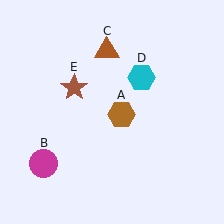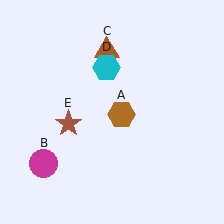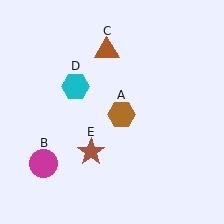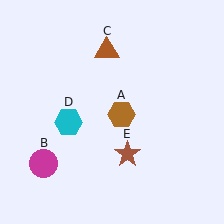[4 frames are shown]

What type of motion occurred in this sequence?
The cyan hexagon (object D), brown star (object E) rotated counterclockwise around the center of the scene.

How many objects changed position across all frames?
2 objects changed position: cyan hexagon (object D), brown star (object E).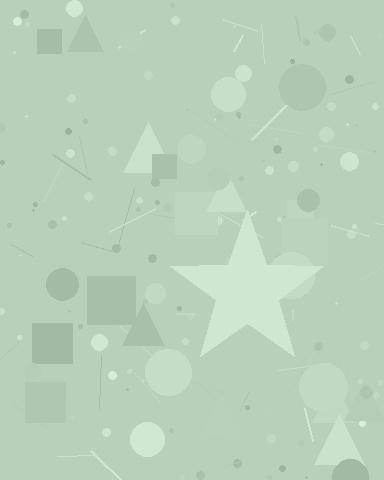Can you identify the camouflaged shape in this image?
The camouflaged shape is a star.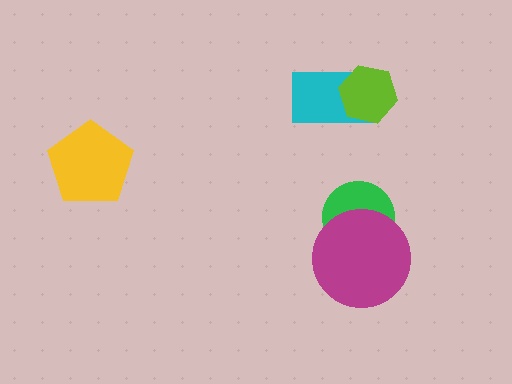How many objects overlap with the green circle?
1 object overlaps with the green circle.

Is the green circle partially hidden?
Yes, it is partially covered by another shape.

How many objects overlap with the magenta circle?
1 object overlaps with the magenta circle.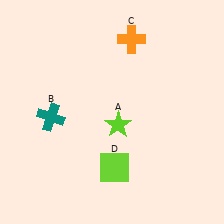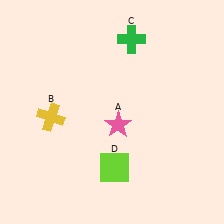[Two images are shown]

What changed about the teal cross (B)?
In Image 1, B is teal. In Image 2, it changed to yellow.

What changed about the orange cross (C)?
In Image 1, C is orange. In Image 2, it changed to green.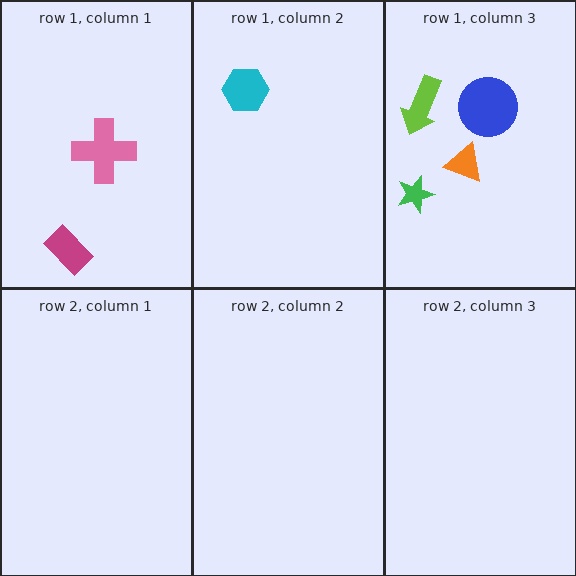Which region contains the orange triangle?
The row 1, column 3 region.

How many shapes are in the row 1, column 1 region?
2.